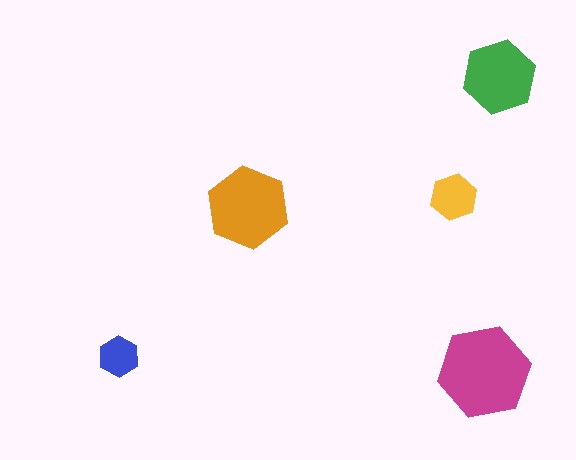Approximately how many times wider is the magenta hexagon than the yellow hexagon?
About 2 times wider.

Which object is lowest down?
The magenta hexagon is bottommost.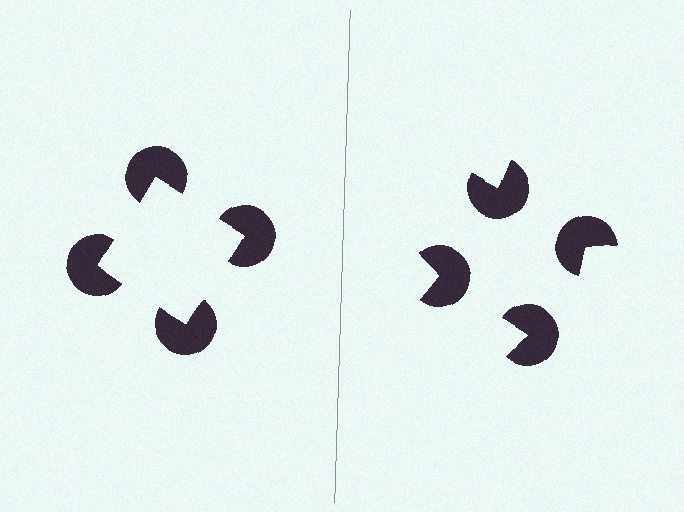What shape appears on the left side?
An illusory square.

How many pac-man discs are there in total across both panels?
8 — 4 on each side.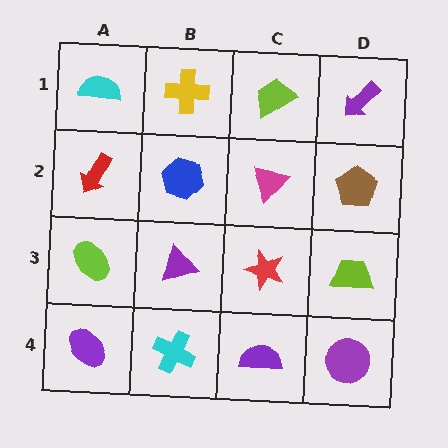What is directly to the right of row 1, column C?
A purple arrow.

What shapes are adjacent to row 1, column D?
A brown pentagon (row 2, column D), a lime trapezoid (row 1, column C).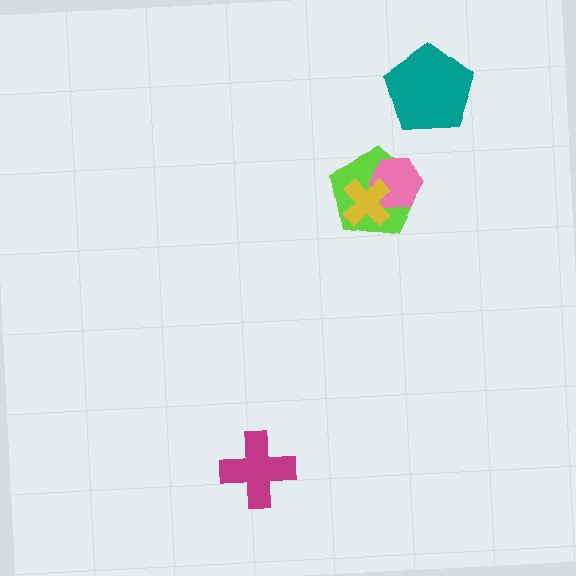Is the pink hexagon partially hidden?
Yes, it is partially covered by another shape.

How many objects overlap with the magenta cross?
0 objects overlap with the magenta cross.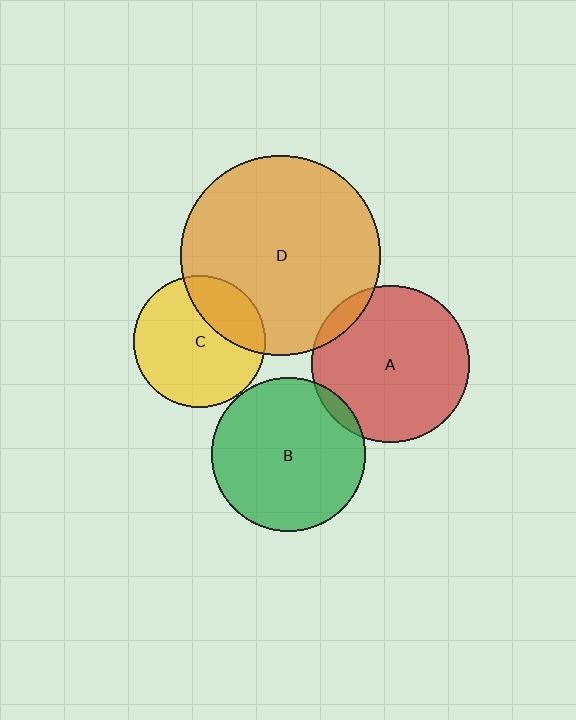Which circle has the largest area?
Circle D (orange).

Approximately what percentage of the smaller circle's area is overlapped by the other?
Approximately 25%.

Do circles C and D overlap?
Yes.